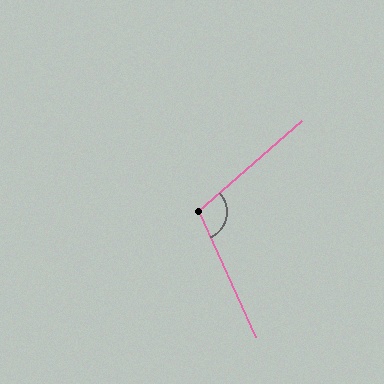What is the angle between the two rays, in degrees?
Approximately 107 degrees.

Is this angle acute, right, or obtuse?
It is obtuse.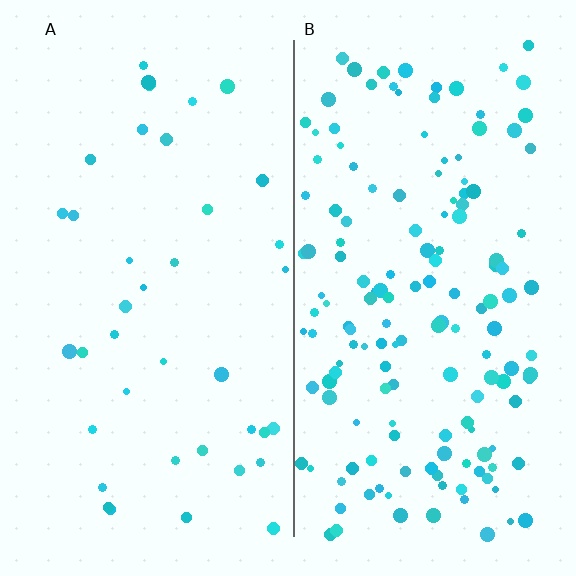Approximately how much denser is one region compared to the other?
Approximately 4.0× — region B over region A.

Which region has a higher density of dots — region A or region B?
B (the right).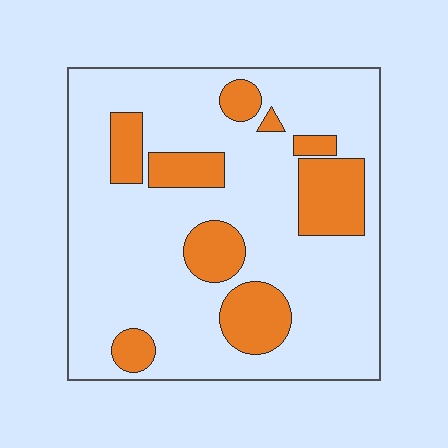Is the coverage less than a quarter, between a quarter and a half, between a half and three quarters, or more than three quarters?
Less than a quarter.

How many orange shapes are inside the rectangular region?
9.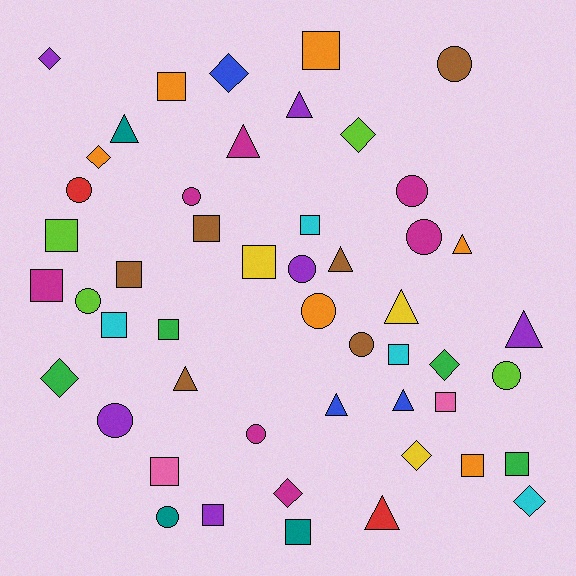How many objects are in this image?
There are 50 objects.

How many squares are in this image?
There are 17 squares.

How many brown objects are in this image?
There are 6 brown objects.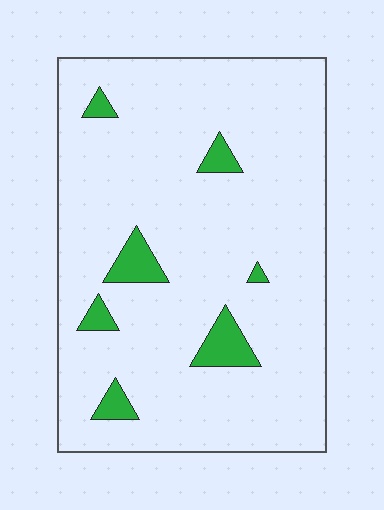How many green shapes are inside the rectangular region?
7.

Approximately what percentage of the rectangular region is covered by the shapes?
Approximately 10%.